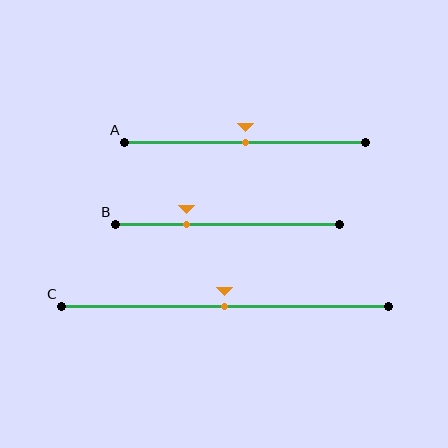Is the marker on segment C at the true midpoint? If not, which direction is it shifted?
Yes, the marker on segment C is at the true midpoint.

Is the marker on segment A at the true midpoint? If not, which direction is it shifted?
Yes, the marker on segment A is at the true midpoint.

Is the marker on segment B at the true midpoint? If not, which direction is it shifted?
No, the marker on segment B is shifted to the left by about 19% of the segment length.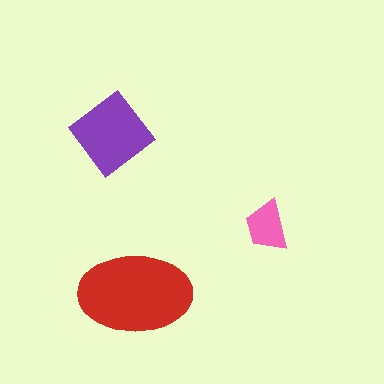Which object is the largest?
The red ellipse.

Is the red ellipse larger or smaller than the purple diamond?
Larger.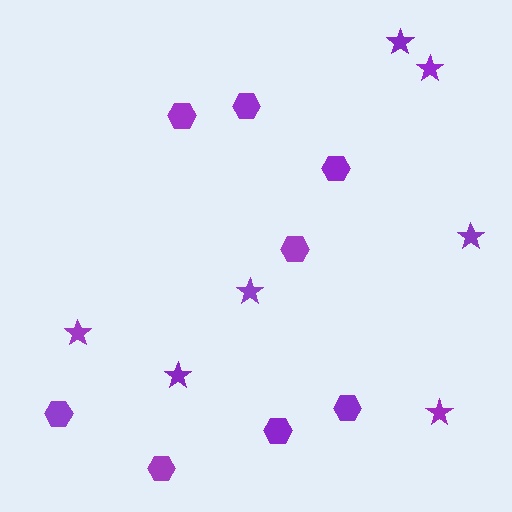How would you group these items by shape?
There are 2 groups: one group of stars (7) and one group of hexagons (8).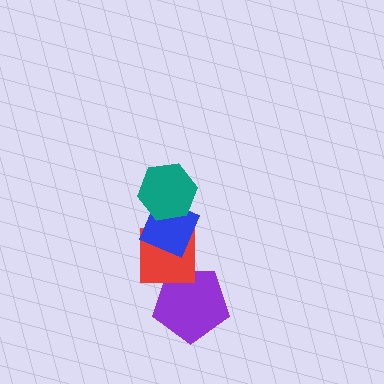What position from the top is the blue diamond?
The blue diamond is 2nd from the top.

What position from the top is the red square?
The red square is 3rd from the top.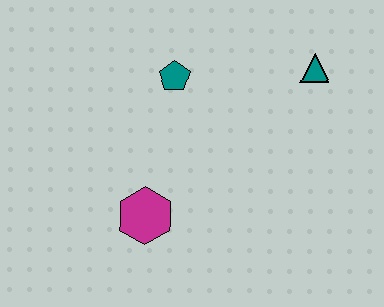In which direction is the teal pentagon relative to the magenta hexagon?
The teal pentagon is above the magenta hexagon.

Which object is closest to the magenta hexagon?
The teal pentagon is closest to the magenta hexagon.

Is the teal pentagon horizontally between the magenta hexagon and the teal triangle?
Yes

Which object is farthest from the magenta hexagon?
The teal triangle is farthest from the magenta hexagon.